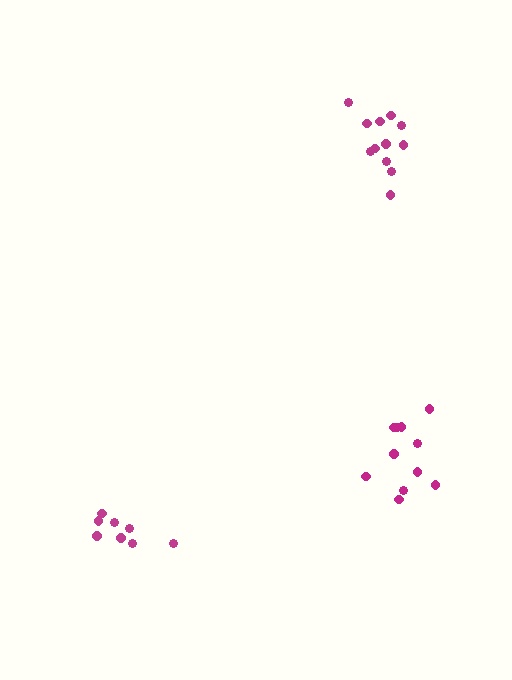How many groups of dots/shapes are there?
There are 3 groups.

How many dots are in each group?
Group 1: 12 dots, Group 2: 11 dots, Group 3: 8 dots (31 total).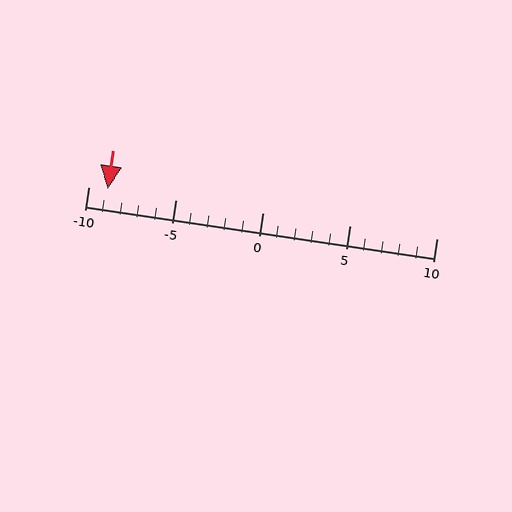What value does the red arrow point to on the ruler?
The red arrow points to approximately -9.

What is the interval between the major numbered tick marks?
The major tick marks are spaced 5 units apart.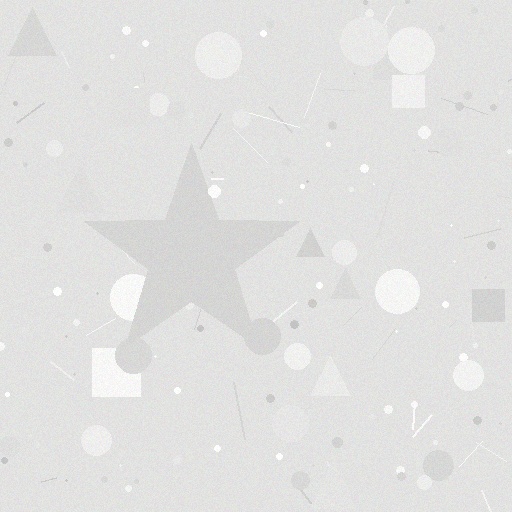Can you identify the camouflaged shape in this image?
The camouflaged shape is a star.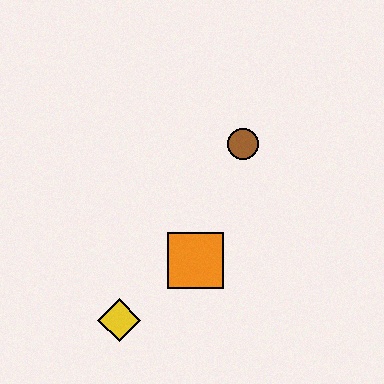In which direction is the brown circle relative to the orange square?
The brown circle is above the orange square.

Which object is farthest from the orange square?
The brown circle is farthest from the orange square.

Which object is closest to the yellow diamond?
The orange square is closest to the yellow diamond.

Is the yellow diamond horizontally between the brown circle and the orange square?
No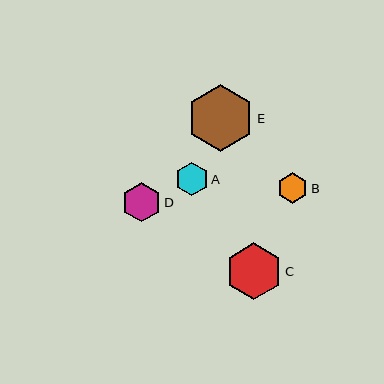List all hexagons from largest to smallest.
From largest to smallest: E, C, D, A, B.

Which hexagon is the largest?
Hexagon E is the largest with a size of approximately 67 pixels.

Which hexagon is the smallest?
Hexagon B is the smallest with a size of approximately 30 pixels.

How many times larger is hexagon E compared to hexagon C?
Hexagon E is approximately 1.2 times the size of hexagon C.